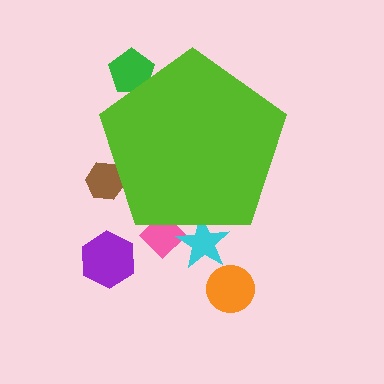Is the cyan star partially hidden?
Yes, the cyan star is partially hidden behind the lime pentagon.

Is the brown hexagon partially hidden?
Yes, the brown hexagon is partially hidden behind the lime pentagon.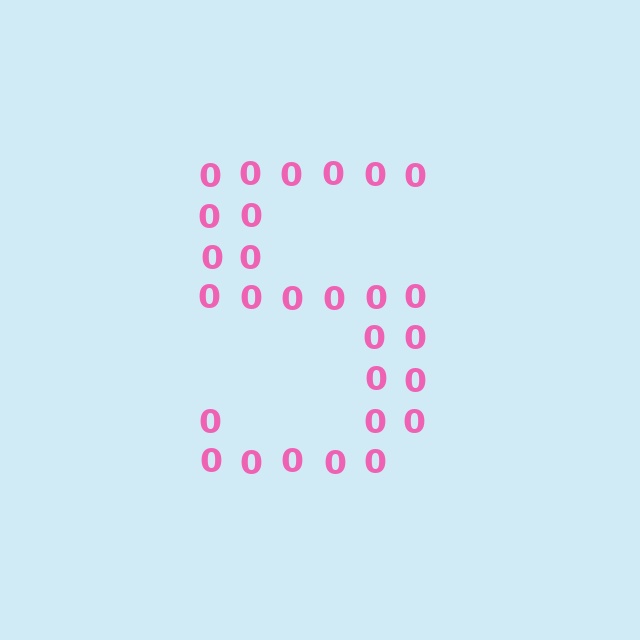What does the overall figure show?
The overall figure shows the digit 5.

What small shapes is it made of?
It is made of small digit 0's.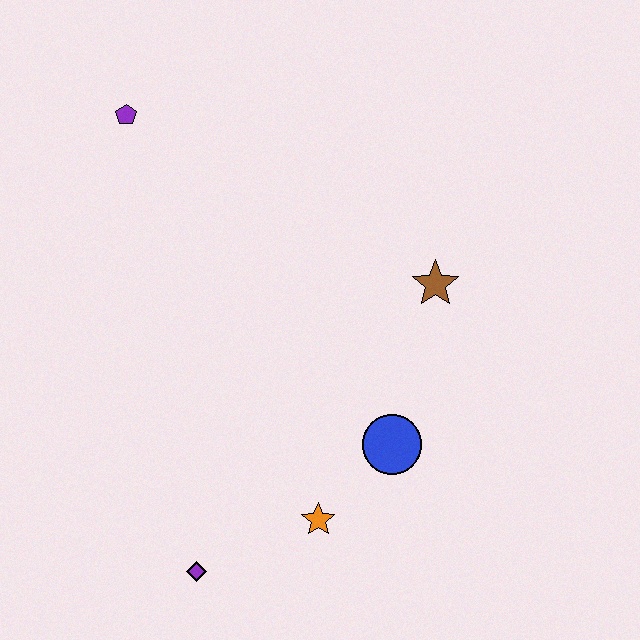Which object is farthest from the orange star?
The purple pentagon is farthest from the orange star.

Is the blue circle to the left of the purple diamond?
No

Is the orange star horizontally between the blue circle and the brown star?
No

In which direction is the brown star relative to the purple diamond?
The brown star is above the purple diamond.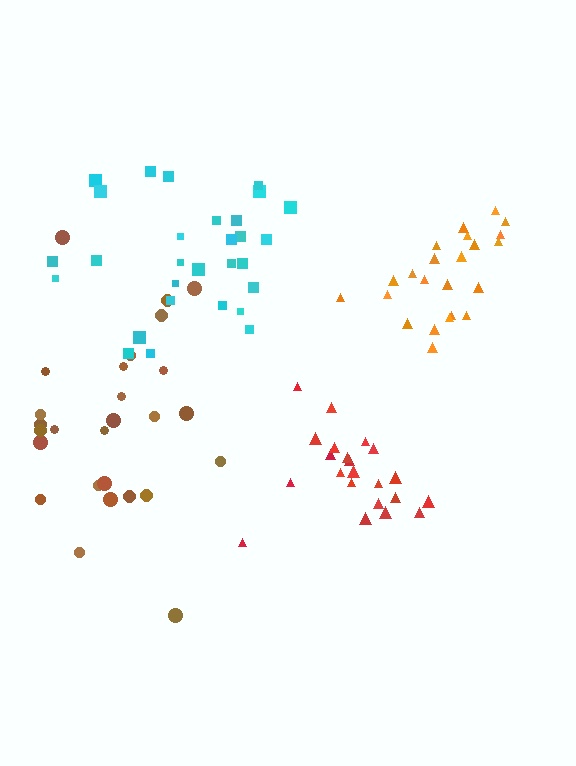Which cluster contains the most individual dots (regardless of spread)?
Cyan (29).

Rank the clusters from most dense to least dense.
orange, red, cyan, brown.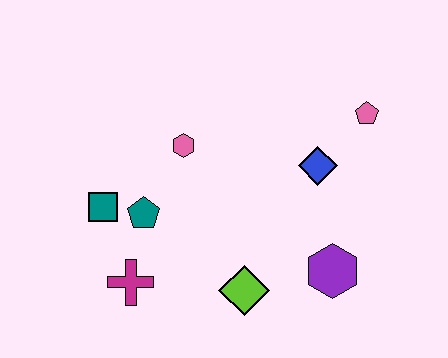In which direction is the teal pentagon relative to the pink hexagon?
The teal pentagon is below the pink hexagon.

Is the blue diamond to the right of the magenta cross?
Yes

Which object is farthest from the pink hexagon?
The purple hexagon is farthest from the pink hexagon.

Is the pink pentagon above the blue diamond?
Yes